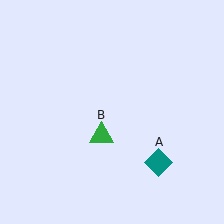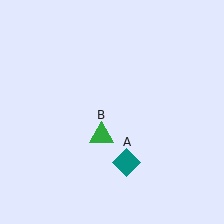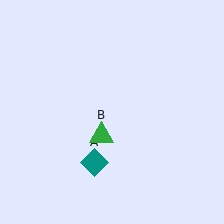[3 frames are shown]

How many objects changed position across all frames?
1 object changed position: teal diamond (object A).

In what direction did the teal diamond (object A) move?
The teal diamond (object A) moved left.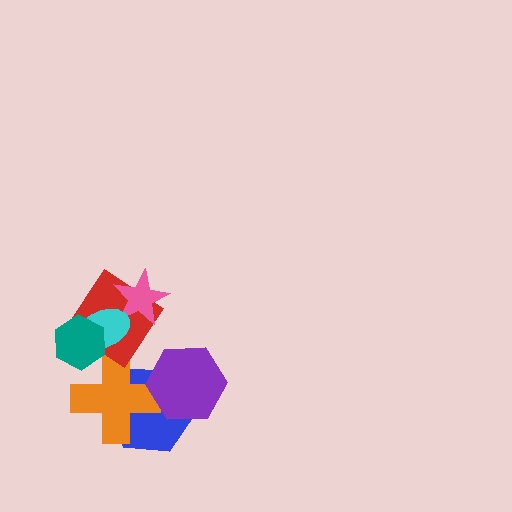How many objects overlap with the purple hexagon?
2 objects overlap with the purple hexagon.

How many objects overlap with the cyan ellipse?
3 objects overlap with the cyan ellipse.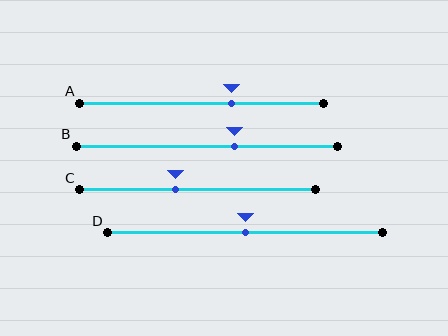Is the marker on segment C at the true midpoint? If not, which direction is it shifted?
No, the marker on segment C is shifted to the left by about 9% of the segment length.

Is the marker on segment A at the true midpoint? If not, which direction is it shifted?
No, the marker on segment A is shifted to the right by about 12% of the segment length.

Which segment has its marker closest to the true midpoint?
Segment D has its marker closest to the true midpoint.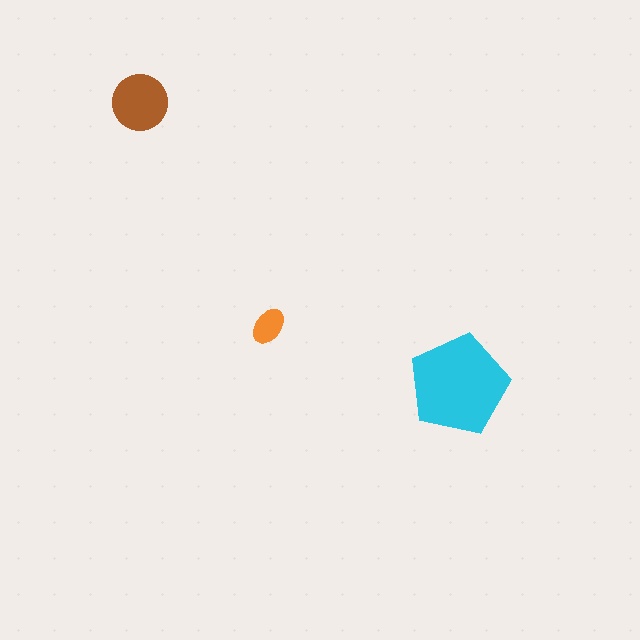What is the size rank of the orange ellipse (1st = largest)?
3rd.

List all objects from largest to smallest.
The cyan pentagon, the brown circle, the orange ellipse.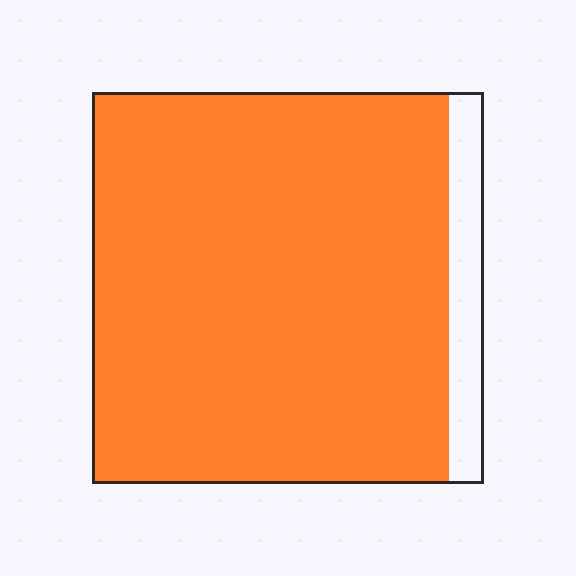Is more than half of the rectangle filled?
Yes.